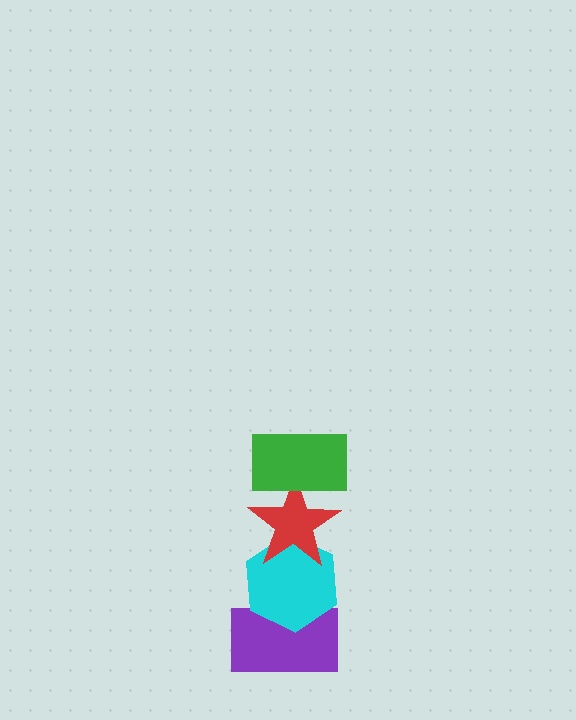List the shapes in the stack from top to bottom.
From top to bottom: the green rectangle, the red star, the cyan hexagon, the purple rectangle.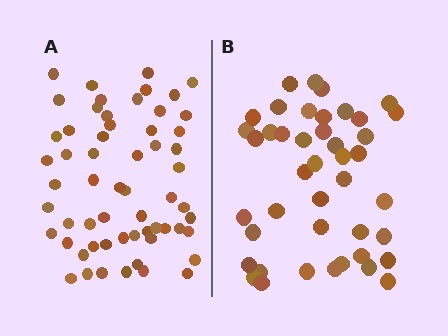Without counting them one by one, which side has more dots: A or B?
Region A (the left region) has more dots.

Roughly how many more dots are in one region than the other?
Region A has approximately 15 more dots than region B.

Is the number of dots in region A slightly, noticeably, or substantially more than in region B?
Region A has noticeably more, but not dramatically so. The ratio is roughly 1.4 to 1.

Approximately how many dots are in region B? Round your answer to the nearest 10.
About 40 dots. (The exact count is 43, which rounds to 40.)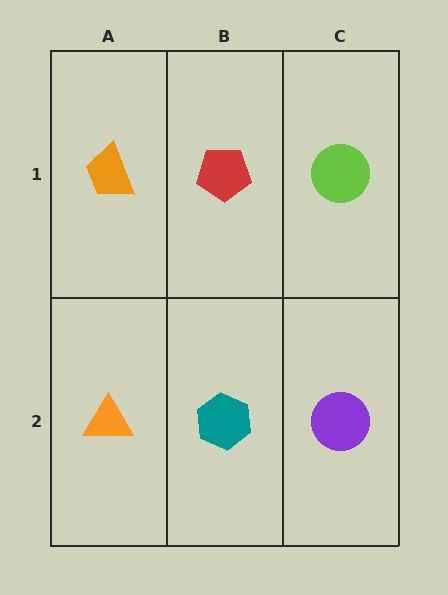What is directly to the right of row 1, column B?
A lime circle.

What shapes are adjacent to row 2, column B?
A red pentagon (row 1, column B), an orange triangle (row 2, column A), a purple circle (row 2, column C).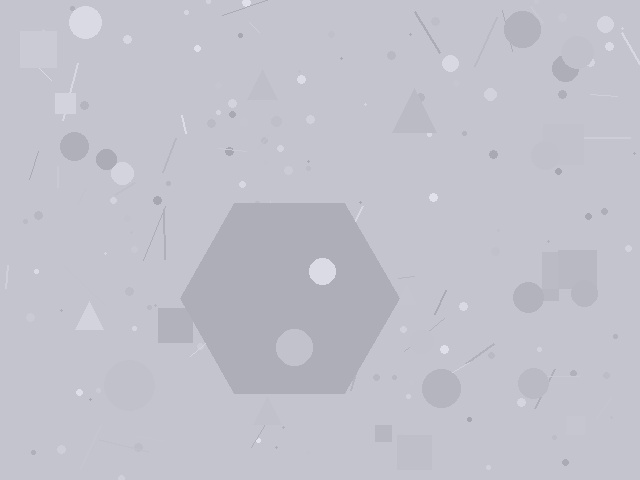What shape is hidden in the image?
A hexagon is hidden in the image.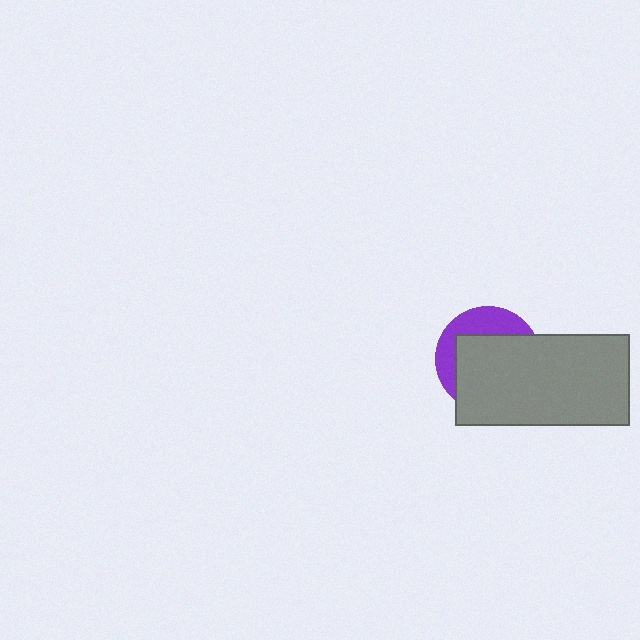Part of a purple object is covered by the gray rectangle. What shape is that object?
It is a circle.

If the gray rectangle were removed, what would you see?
You would see the complete purple circle.